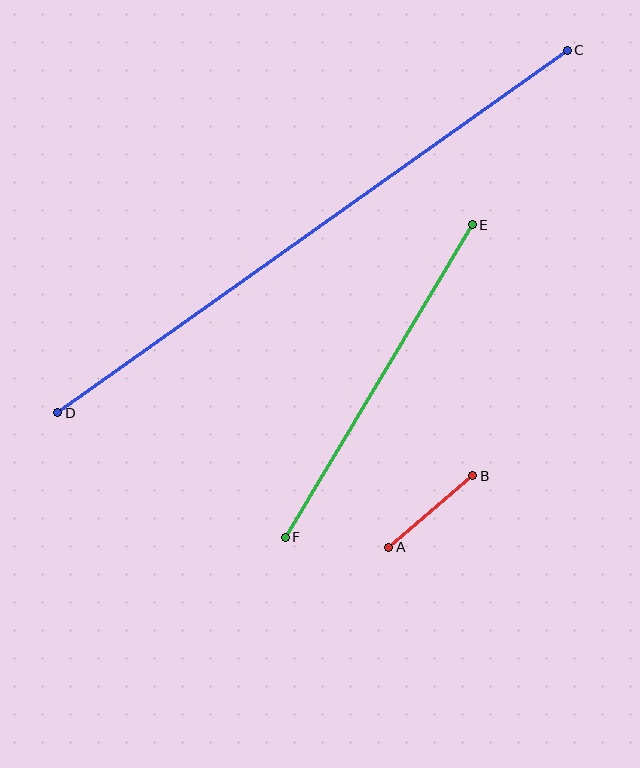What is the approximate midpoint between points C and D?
The midpoint is at approximately (313, 232) pixels.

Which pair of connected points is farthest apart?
Points C and D are farthest apart.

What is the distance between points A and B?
The distance is approximately 111 pixels.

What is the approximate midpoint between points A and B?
The midpoint is at approximately (431, 511) pixels.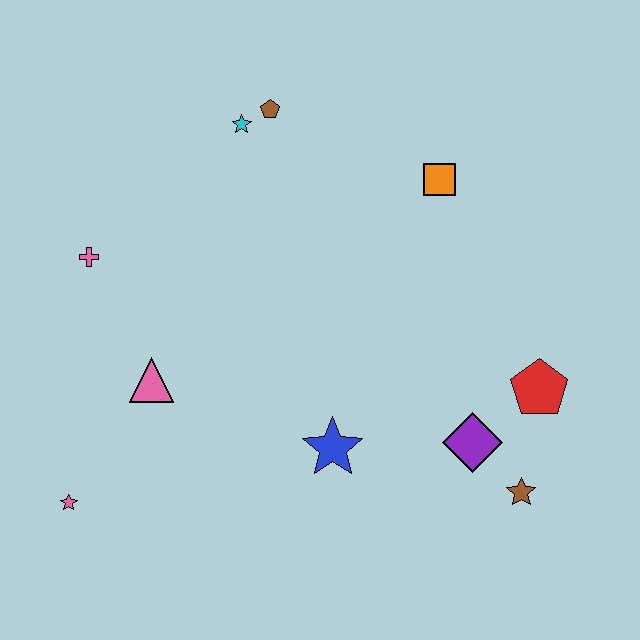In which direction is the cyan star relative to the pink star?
The cyan star is above the pink star.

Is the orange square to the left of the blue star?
No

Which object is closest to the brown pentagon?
The cyan star is closest to the brown pentagon.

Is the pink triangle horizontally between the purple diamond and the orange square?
No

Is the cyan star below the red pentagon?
No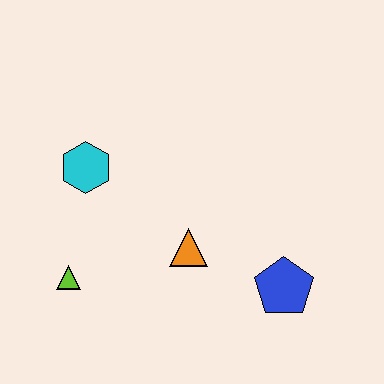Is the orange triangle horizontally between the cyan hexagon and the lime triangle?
No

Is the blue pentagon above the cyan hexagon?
No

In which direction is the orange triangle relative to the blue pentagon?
The orange triangle is to the left of the blue pentagon.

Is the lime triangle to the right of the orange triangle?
No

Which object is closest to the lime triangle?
The cyan hexagon is closest to the lime triangle.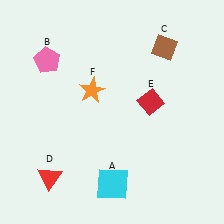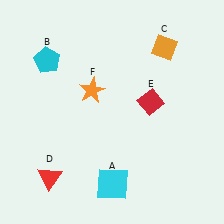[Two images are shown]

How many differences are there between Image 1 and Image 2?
There are 2 differences between the two images.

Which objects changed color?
B changed from pink to cyan. C changed from brown to orange.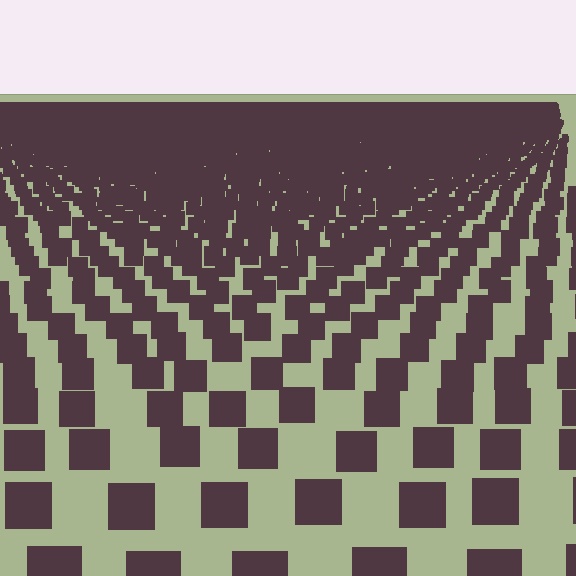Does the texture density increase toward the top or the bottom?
Density increases toward the top.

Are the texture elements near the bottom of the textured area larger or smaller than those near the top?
Larger. Near the bottom, elements are closer to the viewer and appear at a bigger on-screen size.